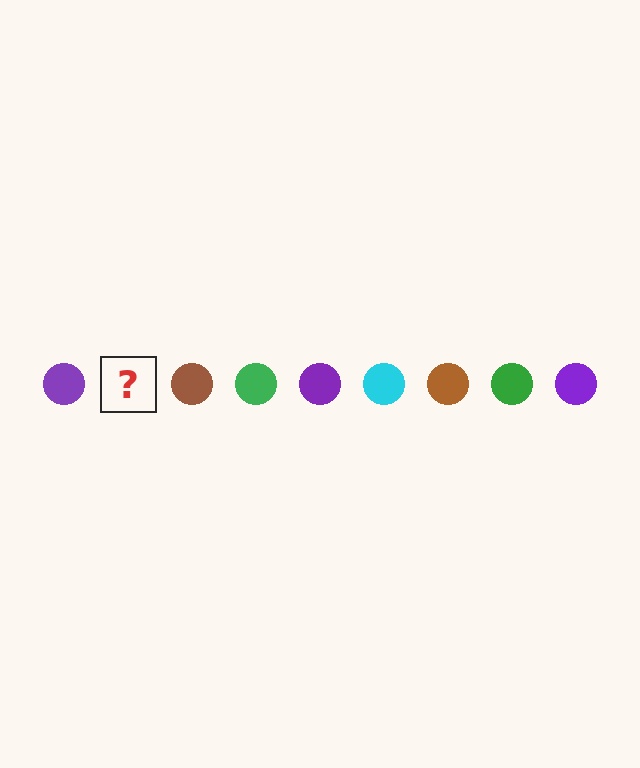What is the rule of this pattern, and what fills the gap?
The rule is that the pattern cycles through purple, cyan, brown, green circles. The gap should be filled with a cyan circle.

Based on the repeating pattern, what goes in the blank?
The blank should be a cyan circle.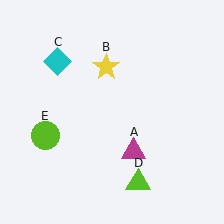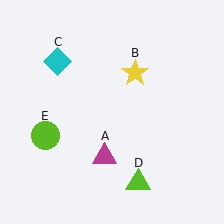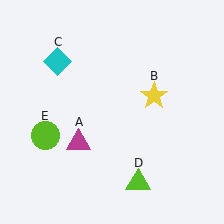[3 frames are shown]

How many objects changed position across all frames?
2 objects changed position: magenta triangle (object A), yellow star (object B).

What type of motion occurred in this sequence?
The magenta triangle (object A), yellow star (object B) rotated clockwise around the center of the scene.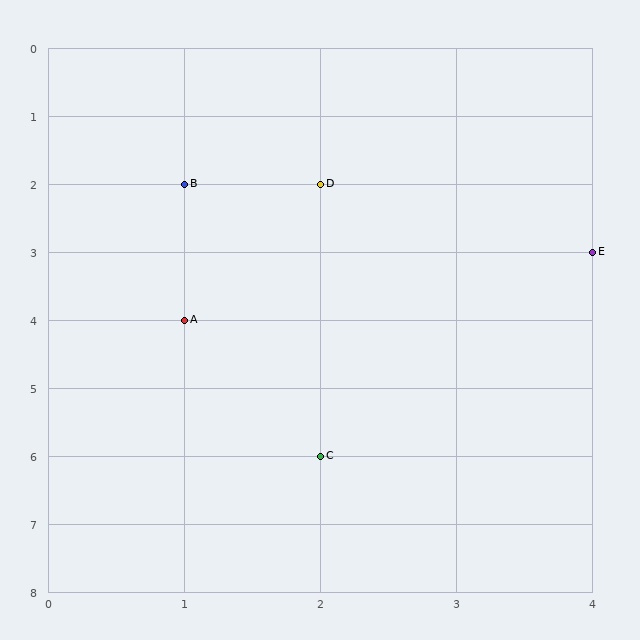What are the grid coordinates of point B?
Point B is at grid coordinates (1, 2).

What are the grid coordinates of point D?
Point D is at grid coordinates (2, 2).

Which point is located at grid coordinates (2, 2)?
Point D is at (2, 2).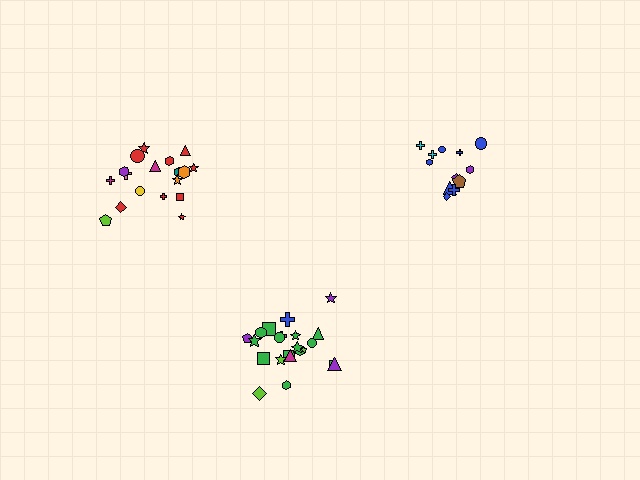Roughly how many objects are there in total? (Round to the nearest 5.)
Roughly 50 objects in total.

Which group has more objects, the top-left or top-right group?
The top-left group.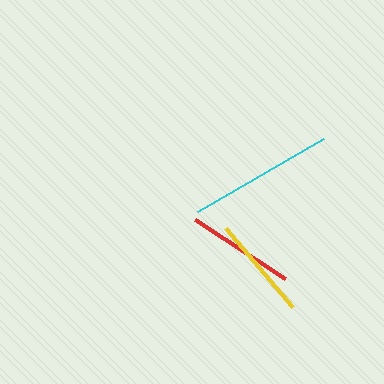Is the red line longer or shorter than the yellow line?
The red line is longer than the yellow line.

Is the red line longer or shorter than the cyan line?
The cyan line is longer than the red line.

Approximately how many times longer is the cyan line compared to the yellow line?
The cyan line is approximately 1.4 times the length of the yellow line.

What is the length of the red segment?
The red segment is approximately 108 pixels long.